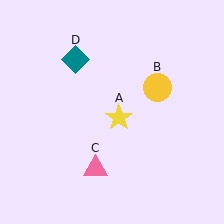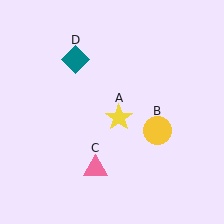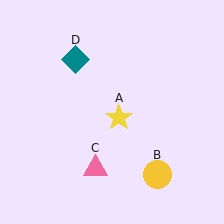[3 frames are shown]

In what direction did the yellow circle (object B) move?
The yellow circle (object B) moved down.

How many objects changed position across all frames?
1 object changed position: yellow circle (object B).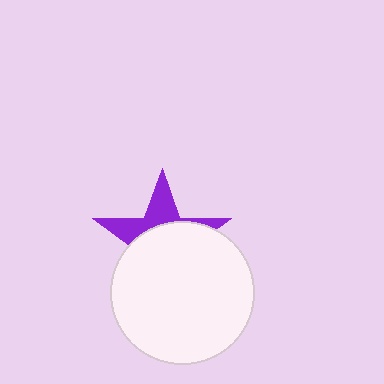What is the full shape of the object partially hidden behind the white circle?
The partially hidden object is a purple star.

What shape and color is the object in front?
The object in front is a white circle.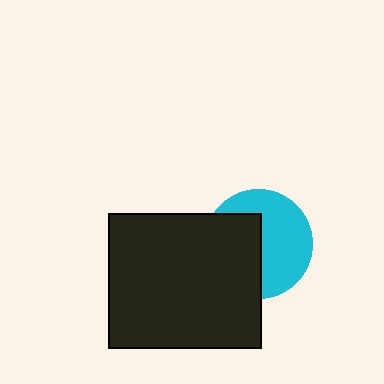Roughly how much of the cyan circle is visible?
About half of it is visible (roughly 55%).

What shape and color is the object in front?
The object in front is a black rectangle.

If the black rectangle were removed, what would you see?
You would see the complete cyan circle.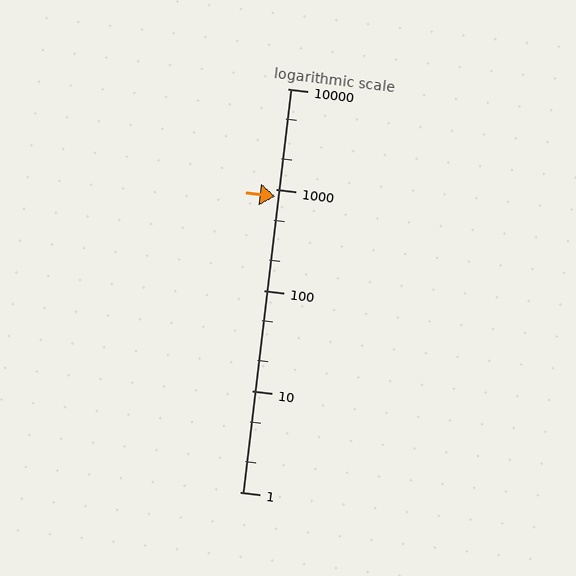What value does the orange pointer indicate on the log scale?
The pointer indicates approximately 850.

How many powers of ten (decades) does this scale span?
The scale spans 4 decades, from 1 to 10000.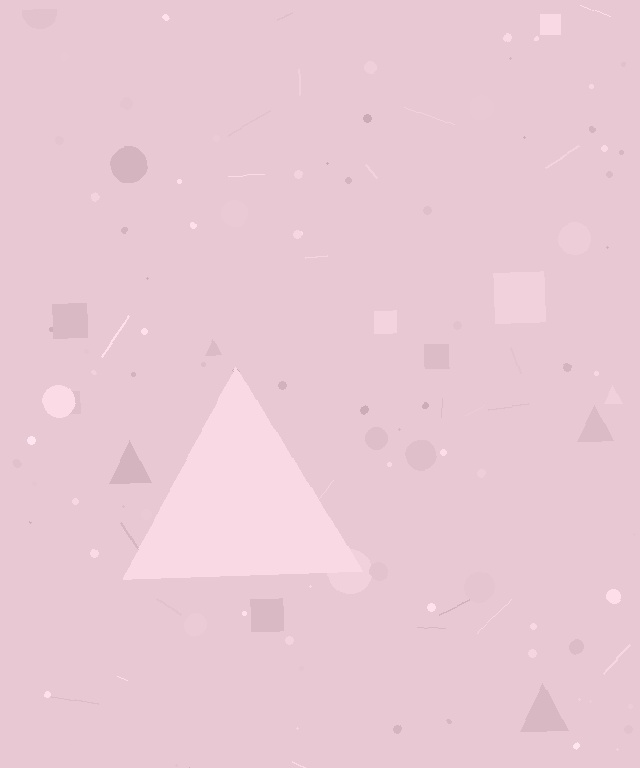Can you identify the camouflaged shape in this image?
The camouflaged shape is a triangle.